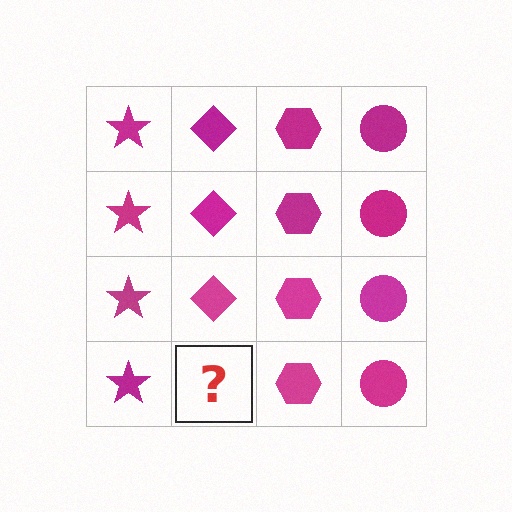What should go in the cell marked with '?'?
The missing cell should contain a magenta diamond.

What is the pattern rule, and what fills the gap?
The rule is that each column has a consistent shape. The gap should be filled with a magenta diamond.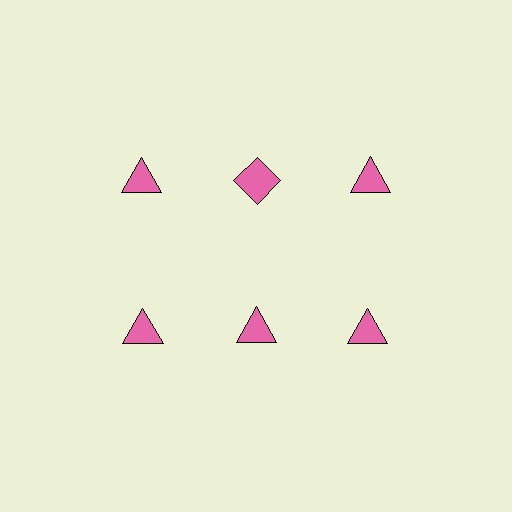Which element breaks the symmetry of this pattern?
The pink diamond in the top row, second from left column breaks the symmetry. All other shapes are pink triangles.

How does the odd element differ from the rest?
It has a different shape: diamond instead of triangle.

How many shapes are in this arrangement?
There are 6 shapes arranged in a grid pattern.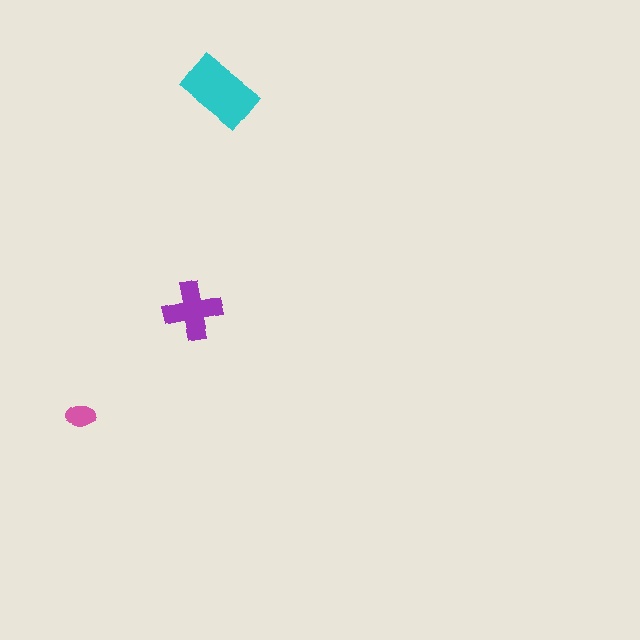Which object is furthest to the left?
The pink ellipse is leftmost.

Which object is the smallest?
The pink ellipse.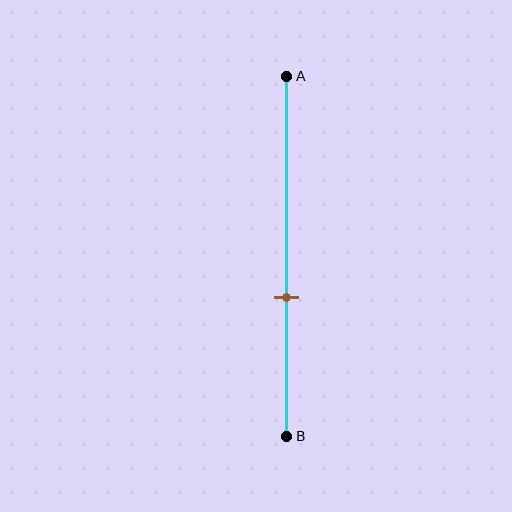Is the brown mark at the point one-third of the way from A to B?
No, the mark is at about 60% from A, not at the 33% one-third point.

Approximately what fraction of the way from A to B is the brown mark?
The brown mark is approximately 60% of the way from A to B.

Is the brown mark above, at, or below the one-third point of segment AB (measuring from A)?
The brown mark is below the one-third point of segment AB.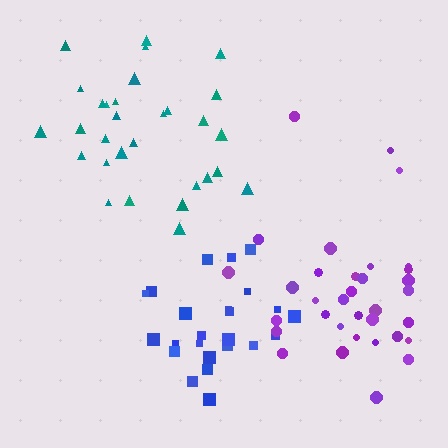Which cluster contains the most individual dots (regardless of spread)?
Purple (35).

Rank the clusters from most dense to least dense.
blue, teal, purple.